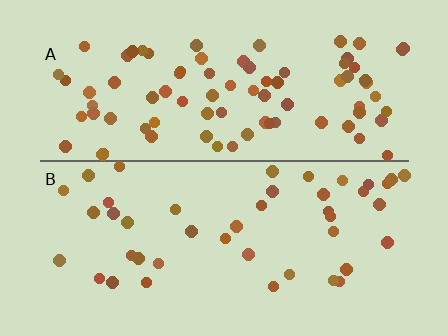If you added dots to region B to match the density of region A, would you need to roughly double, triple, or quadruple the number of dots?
Approximately double.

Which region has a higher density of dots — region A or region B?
A (the top).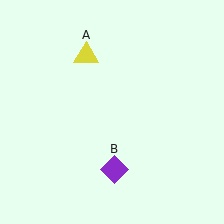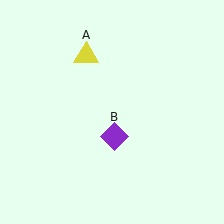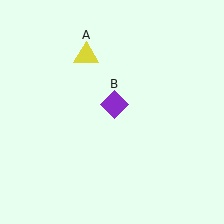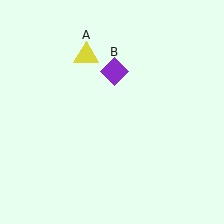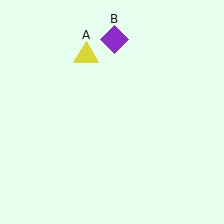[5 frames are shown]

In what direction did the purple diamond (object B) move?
The purple diamond (object B) moved up.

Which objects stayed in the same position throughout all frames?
Yellow triangle (object A) remained stationary.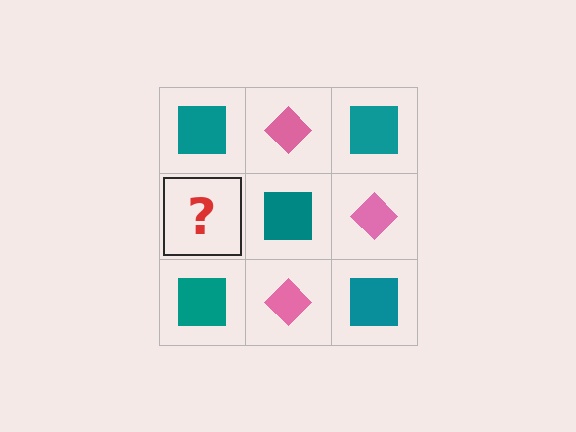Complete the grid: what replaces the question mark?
The question mark should be replaced with a pink diamond.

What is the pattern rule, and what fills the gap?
The rule is that it alternates teal square and pink diamond in a checkerboard pattern. The gap should be filled with a pink diamond.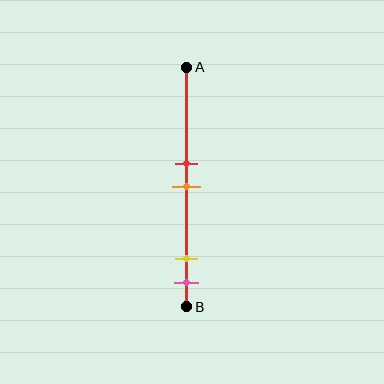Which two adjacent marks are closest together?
The red and orange marks are the closest adjacent pair.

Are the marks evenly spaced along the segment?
No, the marks are not evenly spaced.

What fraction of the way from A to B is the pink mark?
The pink mark is approximately 90% (0.9) of the way from A to B.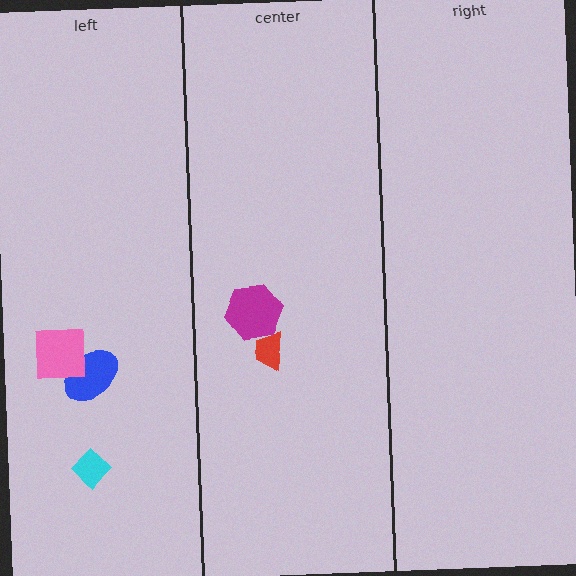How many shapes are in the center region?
2.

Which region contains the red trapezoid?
The center region.